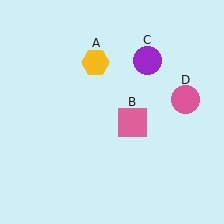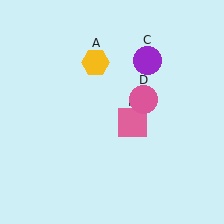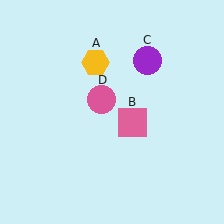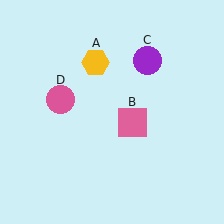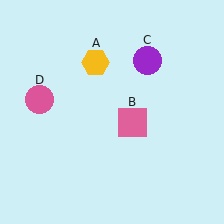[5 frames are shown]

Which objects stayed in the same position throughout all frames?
Yellow hexagon (object A) and pink square (object B) and purple circle (object C) remained stationary.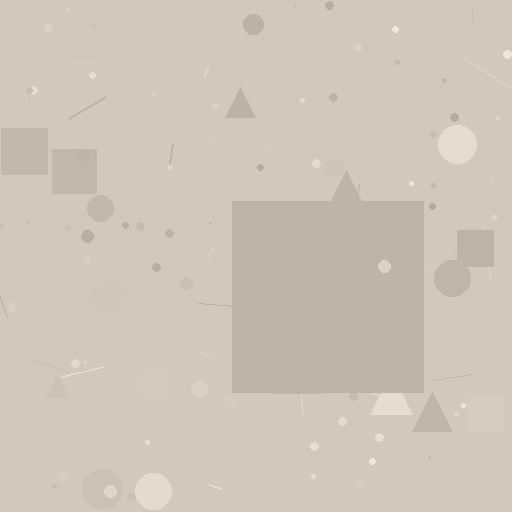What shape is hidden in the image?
A square is hidden in the image.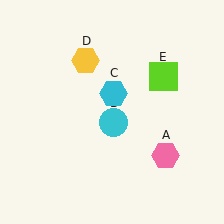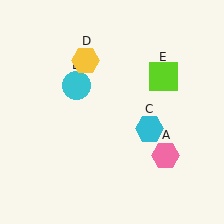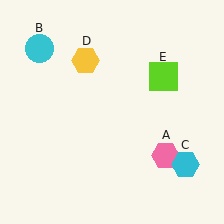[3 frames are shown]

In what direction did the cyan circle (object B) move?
The cyan circle (object B) moved up and to the left.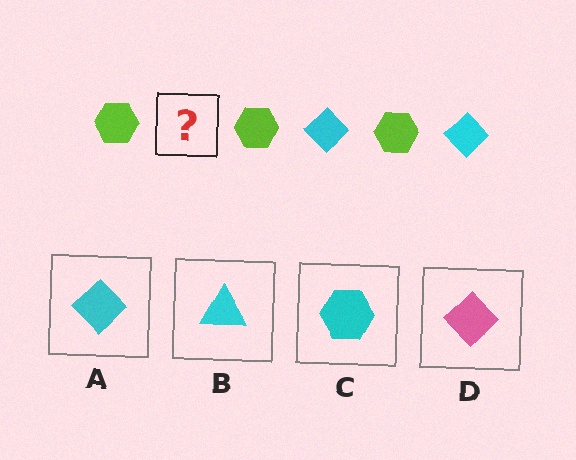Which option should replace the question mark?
Option A.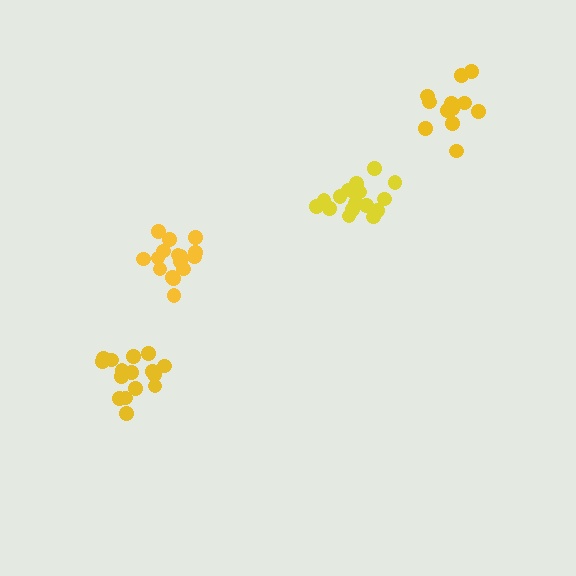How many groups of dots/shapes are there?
There are 4 groups.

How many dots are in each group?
Group 1: 16 dots, Group 2: 16 dots, Group 3: 17 dots, Group 4: 12 dots (61 total).